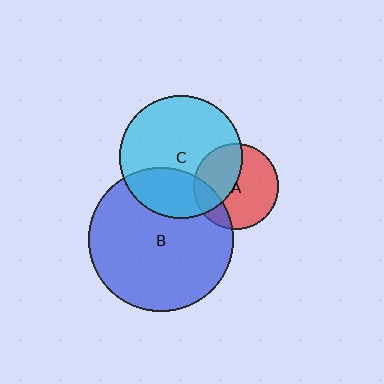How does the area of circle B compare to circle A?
Approximately 2.8 times.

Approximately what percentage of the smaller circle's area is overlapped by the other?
Approximately 30%.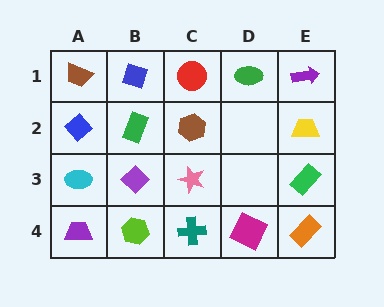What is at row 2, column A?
A blue diamond.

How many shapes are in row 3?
4 shapes.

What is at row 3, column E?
A green rectangle.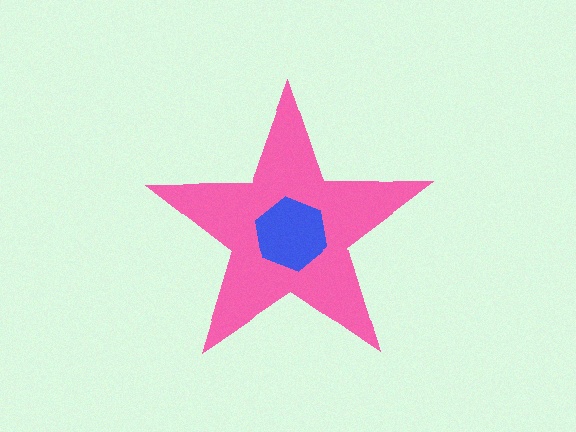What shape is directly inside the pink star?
The blue hexagon.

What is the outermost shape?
The pink star.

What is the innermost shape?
The blue hexagon.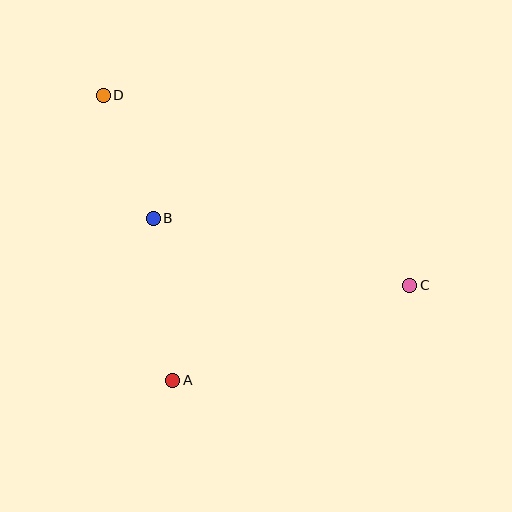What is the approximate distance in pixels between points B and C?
The distance between B and C is approximately 265 pixels.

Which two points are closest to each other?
Points B and D are closest to each other.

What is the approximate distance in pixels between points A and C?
The distance between A and C is approximately 255 pixels.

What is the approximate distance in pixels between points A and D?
The distance between A and D is approximately 293 pixels.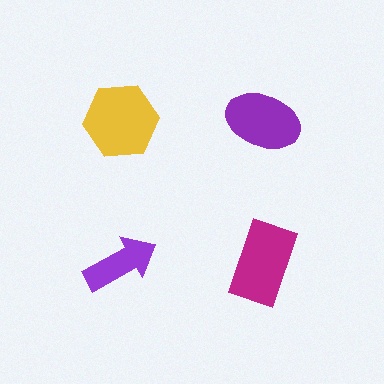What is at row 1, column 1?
A yellow hexagon.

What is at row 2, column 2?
A magenta rectangle.